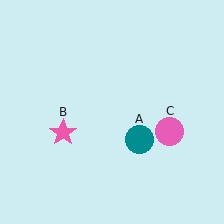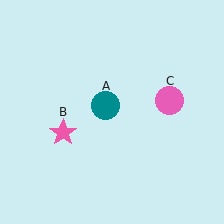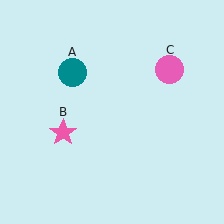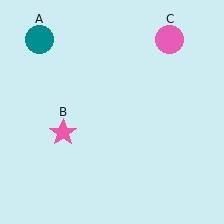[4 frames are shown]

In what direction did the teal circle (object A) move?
The teal circle (object A) moved up and to the left.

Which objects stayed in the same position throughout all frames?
Pink star (object B) remained stationary.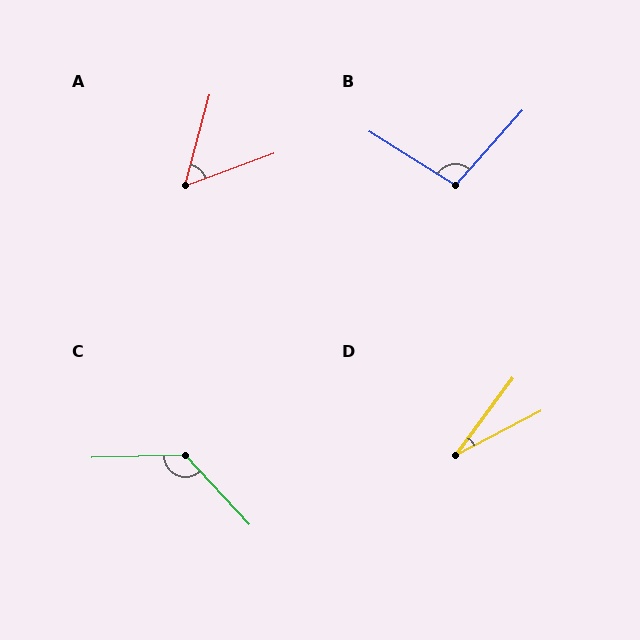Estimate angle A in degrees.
Approximately 55 degrees.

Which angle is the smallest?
D, at approximately 26 degrees.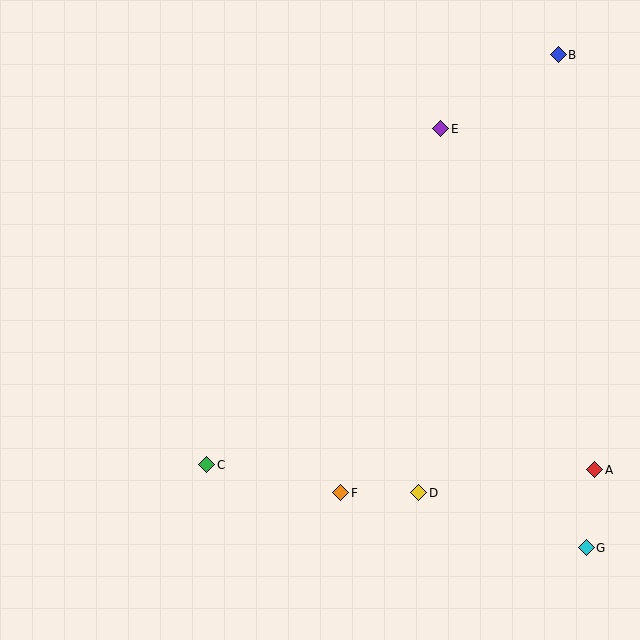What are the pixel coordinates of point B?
Point B is at (558, 55).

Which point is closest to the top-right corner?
Point B is closest to the top-right corner.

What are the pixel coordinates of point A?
Point A is at (595, 470).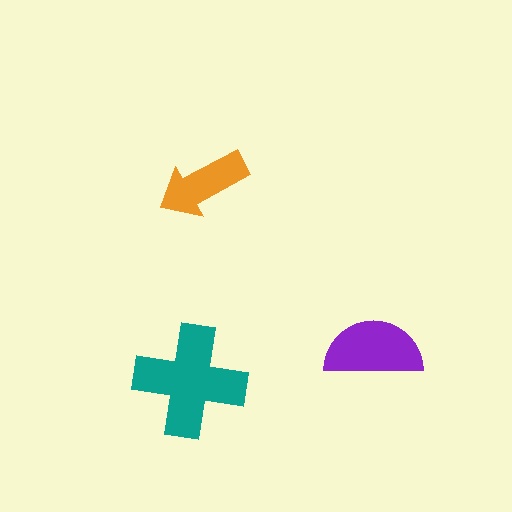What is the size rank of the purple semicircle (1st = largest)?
2nd.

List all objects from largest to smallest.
The teal cross, the purple semicircle, the orange arrow.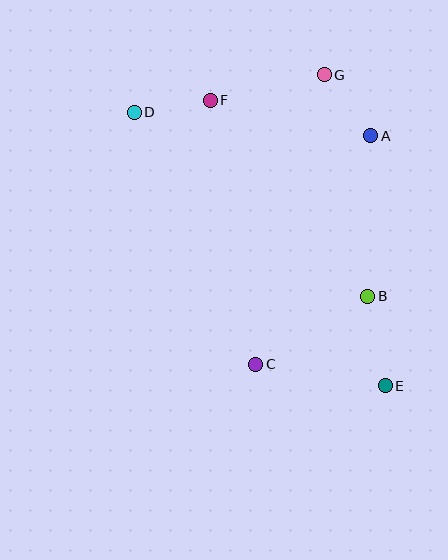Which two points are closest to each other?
Points A and G are closest to each other.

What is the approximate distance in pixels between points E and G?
The distance between E and G is approximately 317 pixels.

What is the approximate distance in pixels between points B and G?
The distance between B and G is approximately 226 pixels.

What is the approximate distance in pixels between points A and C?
The distance between A and C is approximately 256 pixels.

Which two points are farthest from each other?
Points D and E are farthest from each other.